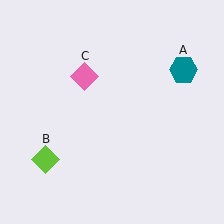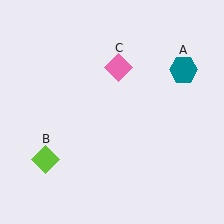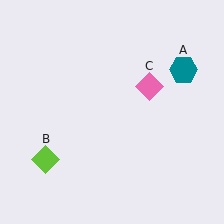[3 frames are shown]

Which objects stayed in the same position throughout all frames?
Teal hexagon (object A) and lime diamond (object B) remained stationary.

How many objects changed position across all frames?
1 object changed position: pink diamond (object C).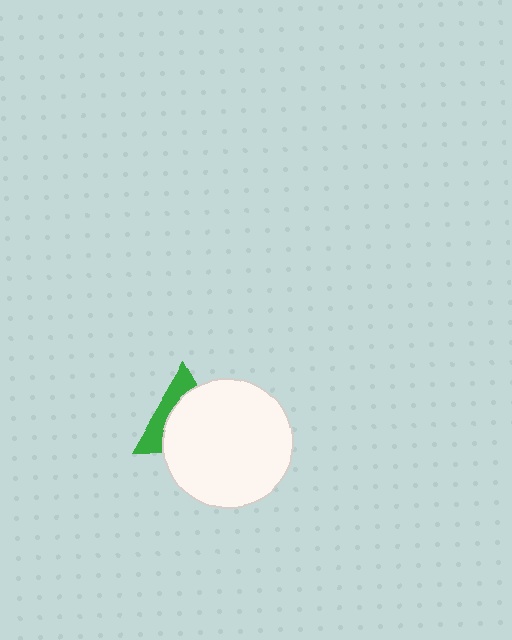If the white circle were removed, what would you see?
You would see the complete green triangle.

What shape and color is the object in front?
The object in front is a white circle.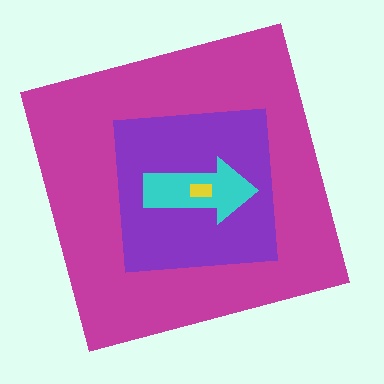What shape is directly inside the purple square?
The cyan arrow.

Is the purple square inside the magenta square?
Yes.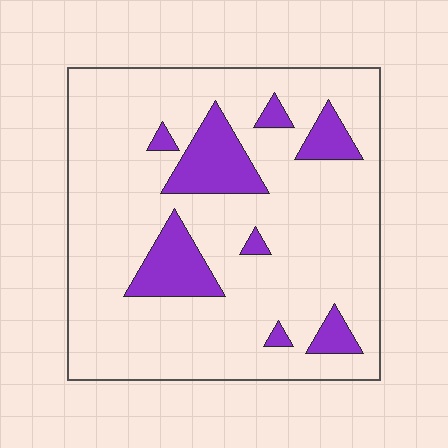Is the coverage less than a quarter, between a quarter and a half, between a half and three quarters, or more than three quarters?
Less than a quarter.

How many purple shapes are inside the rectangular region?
8.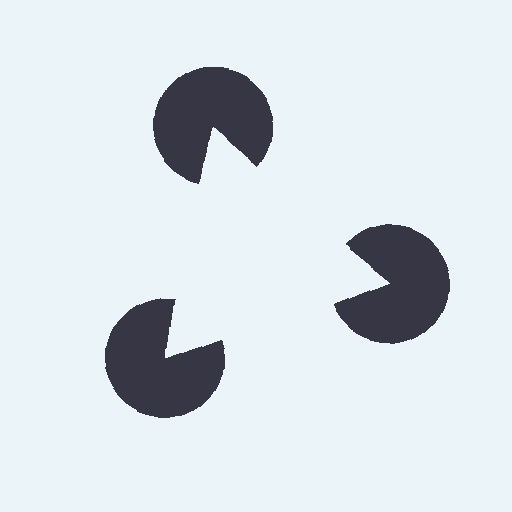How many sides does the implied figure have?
3 sides.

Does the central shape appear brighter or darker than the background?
It typically appears slightly brighter than the background, even though no actual brightness change is drawn.